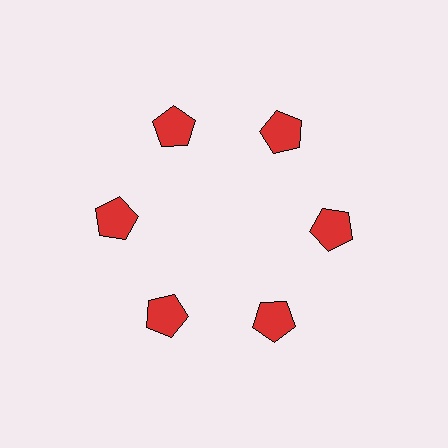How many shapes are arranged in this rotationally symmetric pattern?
There are 6 shapes, arranged in 6 groups of 1.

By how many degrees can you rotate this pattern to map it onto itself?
The pattern maps onto itself every 60 degrees of rotation.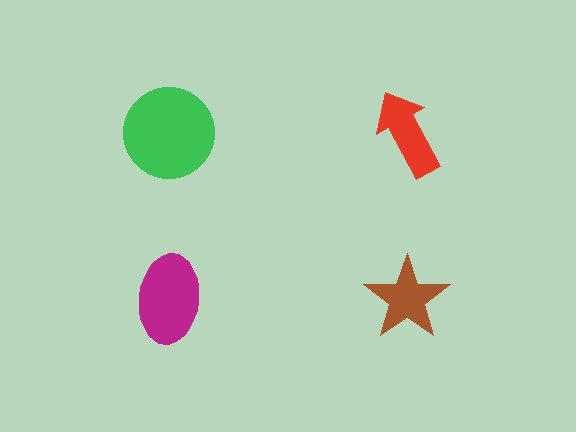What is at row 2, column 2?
A brown star.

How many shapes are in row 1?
2 shapes.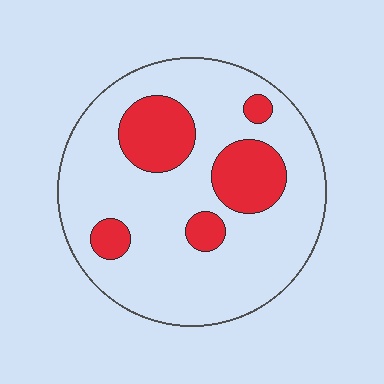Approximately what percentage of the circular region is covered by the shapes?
Approximately 20%.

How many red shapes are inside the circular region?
5.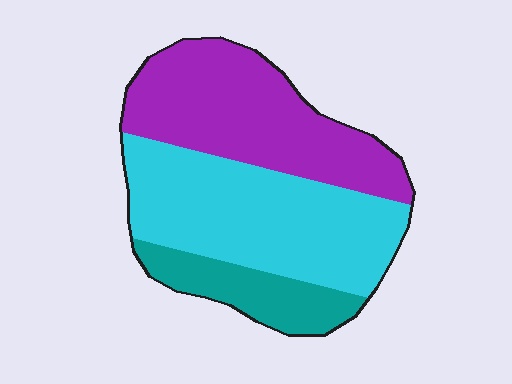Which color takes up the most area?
Cyan, at roughly 45%.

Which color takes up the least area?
Teal, at roughly 15%.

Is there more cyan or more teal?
Cyan.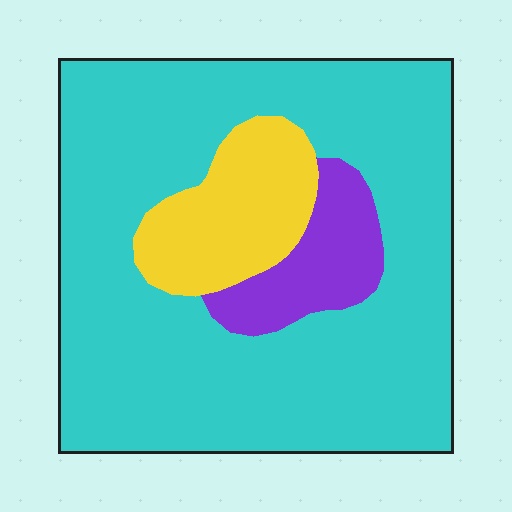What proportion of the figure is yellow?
Yellow covers around 15% of the figure.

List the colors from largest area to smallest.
From largest to smallest: cyan, yellow, purple.